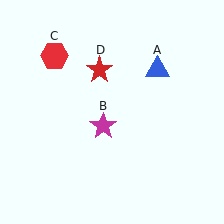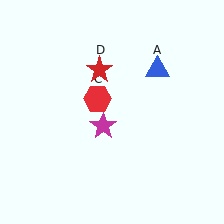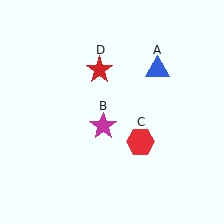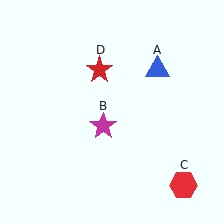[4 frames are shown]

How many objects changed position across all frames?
1 object changed position: red hexagon (object C).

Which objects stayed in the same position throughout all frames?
Blue triangle (object A) and magenta star (object B) and red star (object D) remained stationary.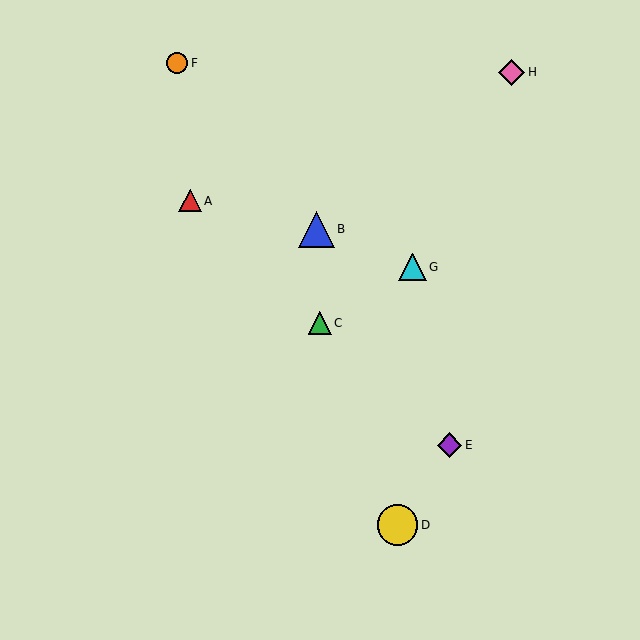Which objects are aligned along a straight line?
Objects A, C, E are aligned along a straight line.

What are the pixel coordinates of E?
Object E is at (450, 445).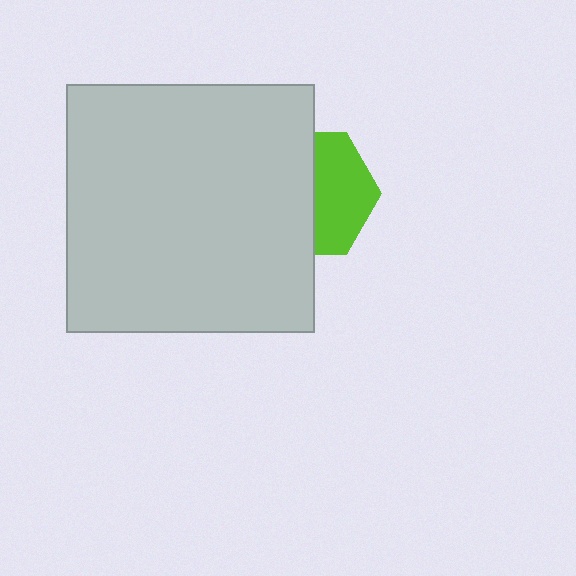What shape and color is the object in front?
The object in front is a light gray square.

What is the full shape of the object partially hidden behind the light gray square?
The partially hidden object is a lime hexagon.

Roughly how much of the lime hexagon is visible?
About half of it is visible (roughly 46%).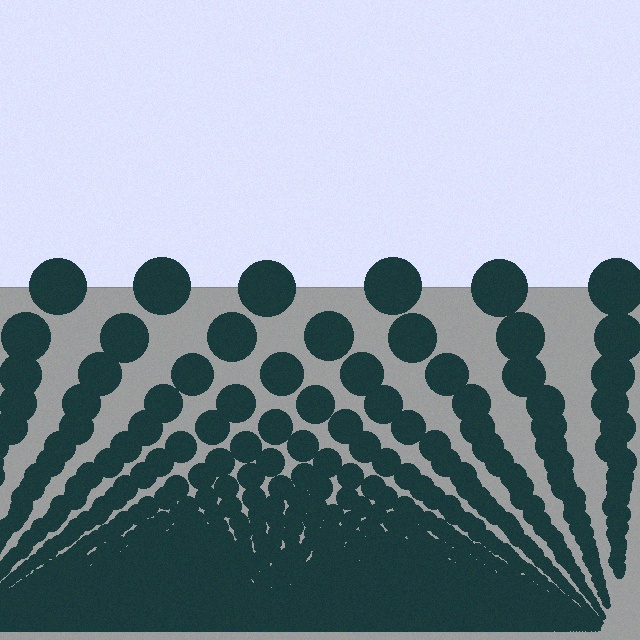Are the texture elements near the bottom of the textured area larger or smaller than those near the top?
Smaller. The gradient is inverted — elements near the bottom are smaller and denser.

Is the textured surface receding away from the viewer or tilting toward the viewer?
The surface appears to tilt toward the viewer. Texture elements get larger and sparser toward the top.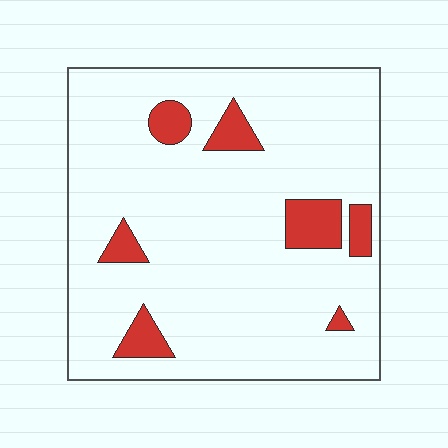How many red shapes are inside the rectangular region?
7.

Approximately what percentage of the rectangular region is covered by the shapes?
Approximately 10%.